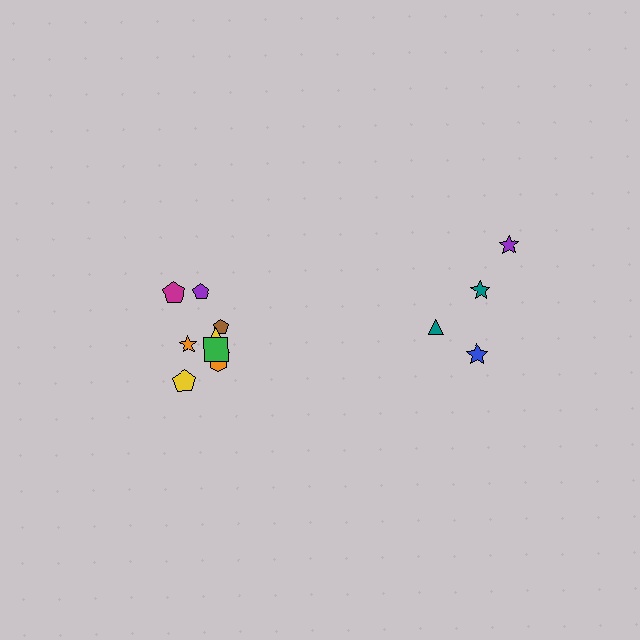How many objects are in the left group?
There are 8 objects.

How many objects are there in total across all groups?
There are 12 objects.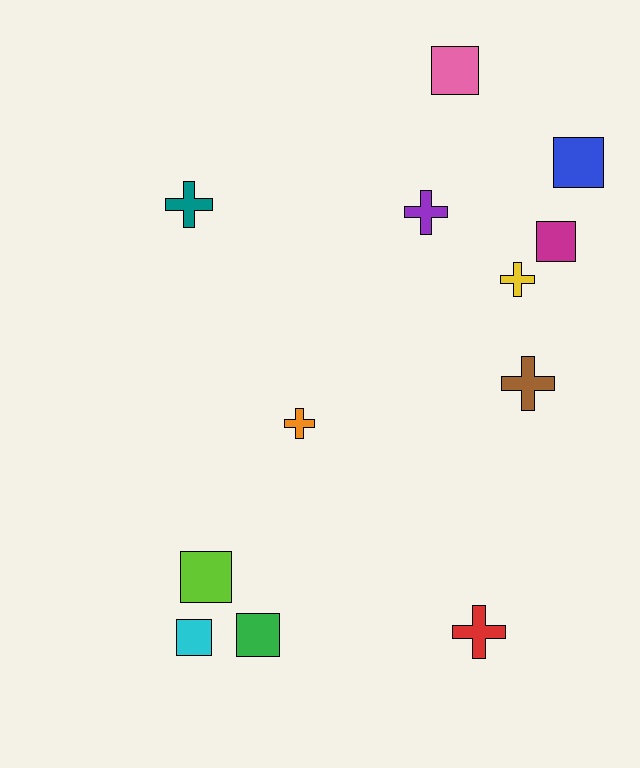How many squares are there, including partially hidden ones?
There are 6 squares.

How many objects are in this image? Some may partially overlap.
There are 12 objects.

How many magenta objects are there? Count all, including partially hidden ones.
There is 1 magenta object.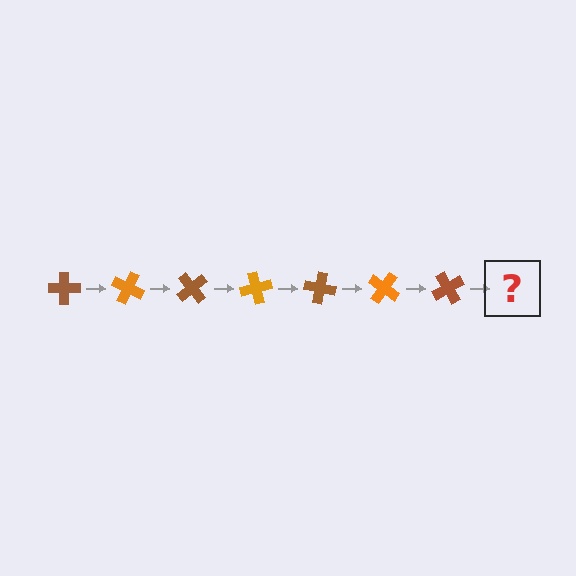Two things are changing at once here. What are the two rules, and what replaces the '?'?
The two rules are that it rotates 25 degrees each step and the color cycles through brown and orange. The '?' should be an orange cross, rotated 175 degrees from the start.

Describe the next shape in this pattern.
It should be an orange cross, rotated 175 degrees from the start.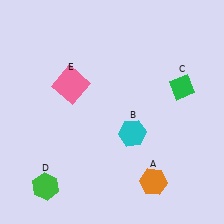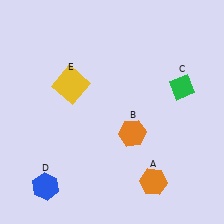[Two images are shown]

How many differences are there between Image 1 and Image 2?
There are 3 differences between the two images.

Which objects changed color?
B changed from cyan to orange. D changed from green to blue. E changed from pink to yellow.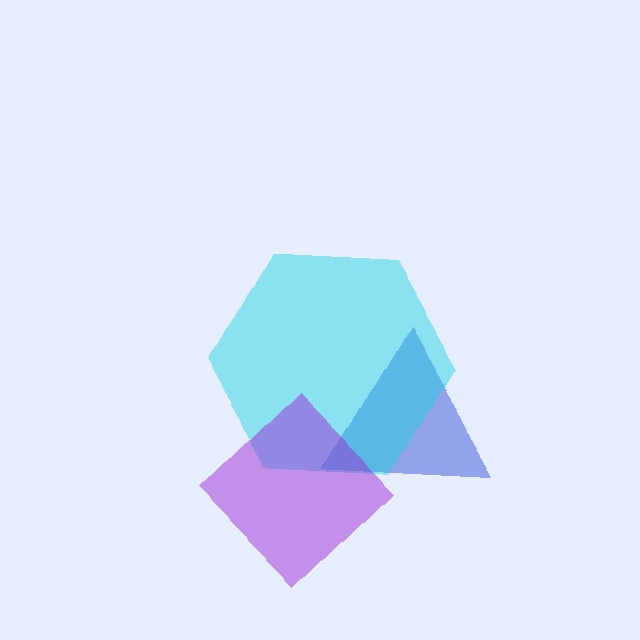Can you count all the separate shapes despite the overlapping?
Yes, there are 3 separate shapes.